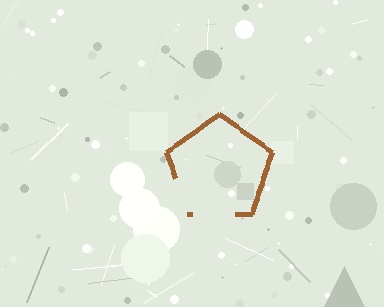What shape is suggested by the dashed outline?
The dashed outline suggests a pentagon.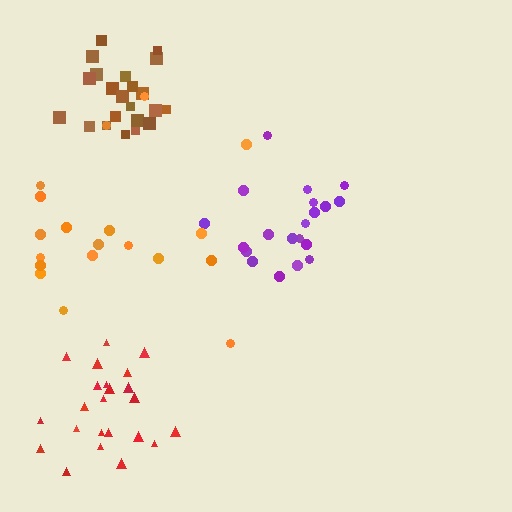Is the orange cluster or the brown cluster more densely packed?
Brown.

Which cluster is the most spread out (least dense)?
Orange.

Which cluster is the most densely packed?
Brown.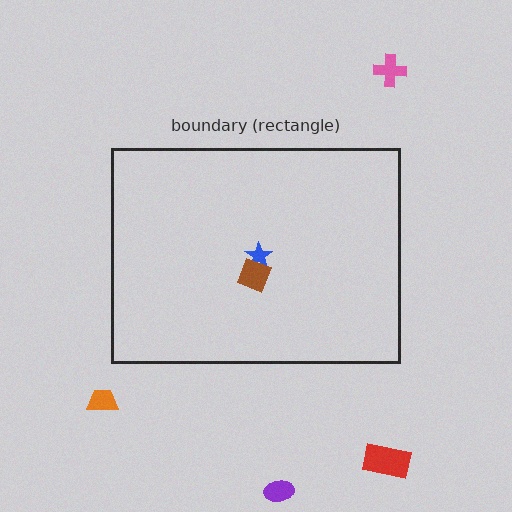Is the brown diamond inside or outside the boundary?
Inside.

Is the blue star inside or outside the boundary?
Inside.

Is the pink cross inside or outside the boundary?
Outside.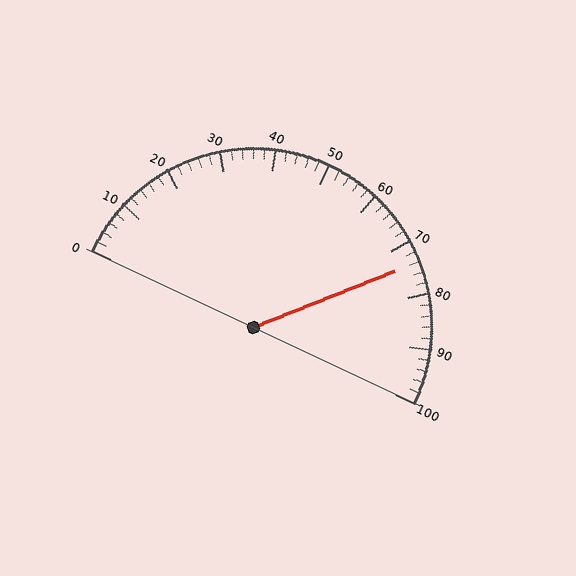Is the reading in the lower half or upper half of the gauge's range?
The reading is in the upper half of the range (0 to 100).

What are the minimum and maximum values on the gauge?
The gauge ranges from 0 to 100.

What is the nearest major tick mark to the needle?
The nearest major tick mark is 70.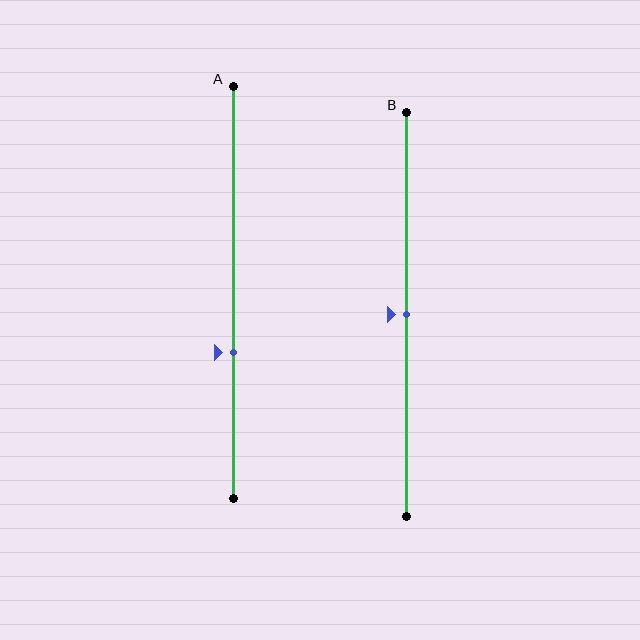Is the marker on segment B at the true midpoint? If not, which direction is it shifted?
Yes, the marker on segment B is at the true midpoint.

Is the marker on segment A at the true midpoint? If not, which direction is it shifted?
No, the marker on segment A is shifted downward by about 15% of the segment length.